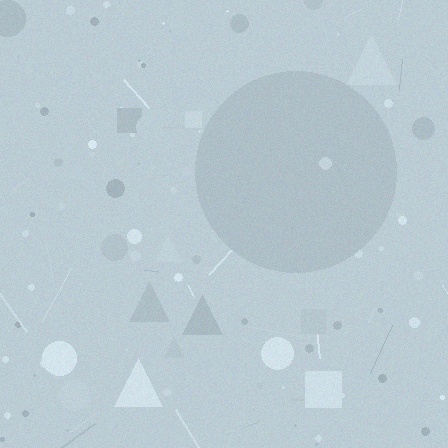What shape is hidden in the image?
A circle is hidden in the image.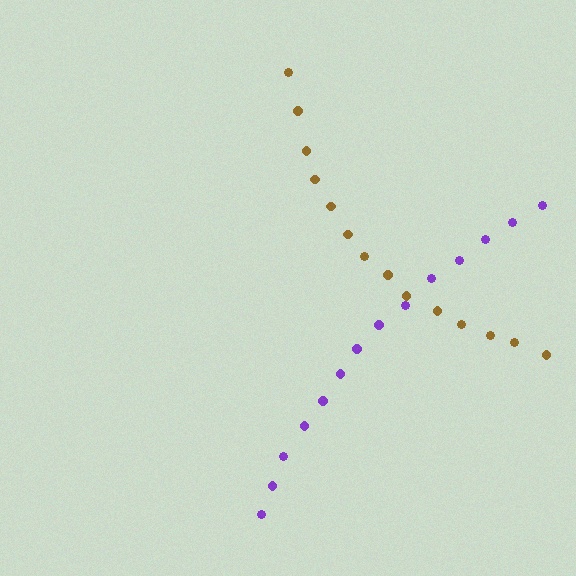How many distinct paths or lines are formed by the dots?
There are 2 distinct paths.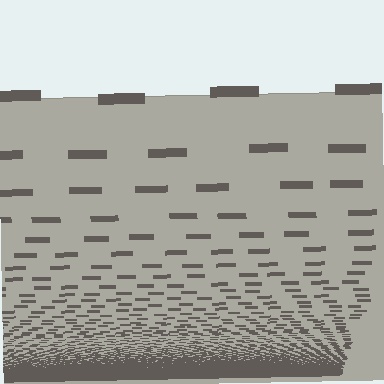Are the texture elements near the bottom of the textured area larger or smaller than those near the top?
Smaller. The gradient is inverted — elements near the bottom are smaller and denser.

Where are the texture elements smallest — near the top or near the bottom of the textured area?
Near the bottom.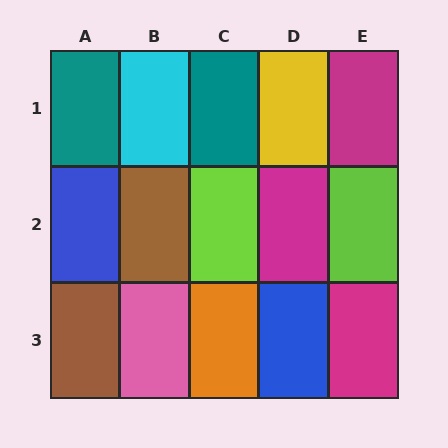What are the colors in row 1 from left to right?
Teal, cyan, teal, yellow, magenta.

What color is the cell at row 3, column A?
Brown.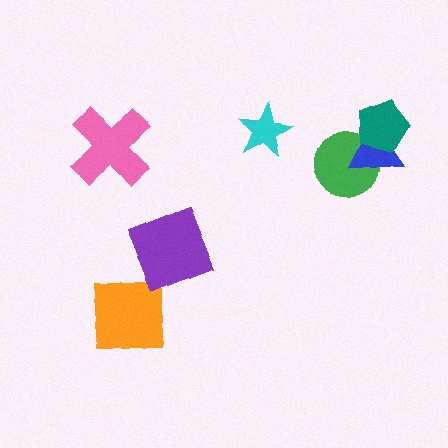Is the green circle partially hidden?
Yes, it is partially covered by another shape.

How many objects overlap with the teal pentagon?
2 objects overlap with the teal pentagon.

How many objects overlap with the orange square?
0 objects overlap with the orange square.